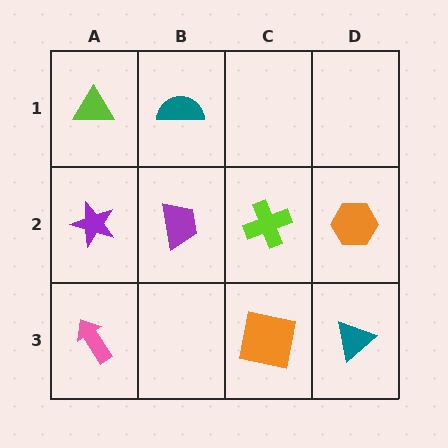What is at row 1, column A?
A lime triangle.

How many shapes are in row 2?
4 shapes.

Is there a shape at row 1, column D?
No, that cell is empty.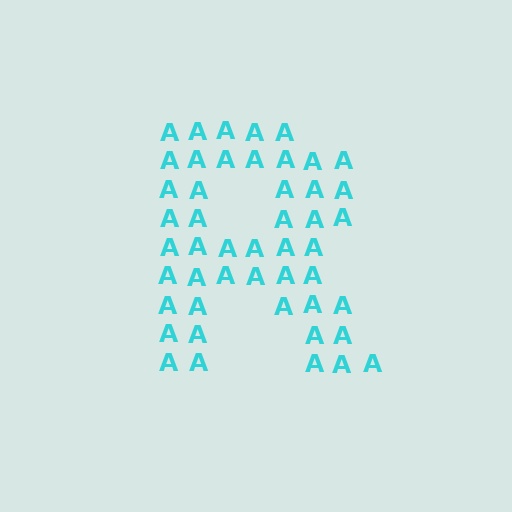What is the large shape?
The large shape is the letter R.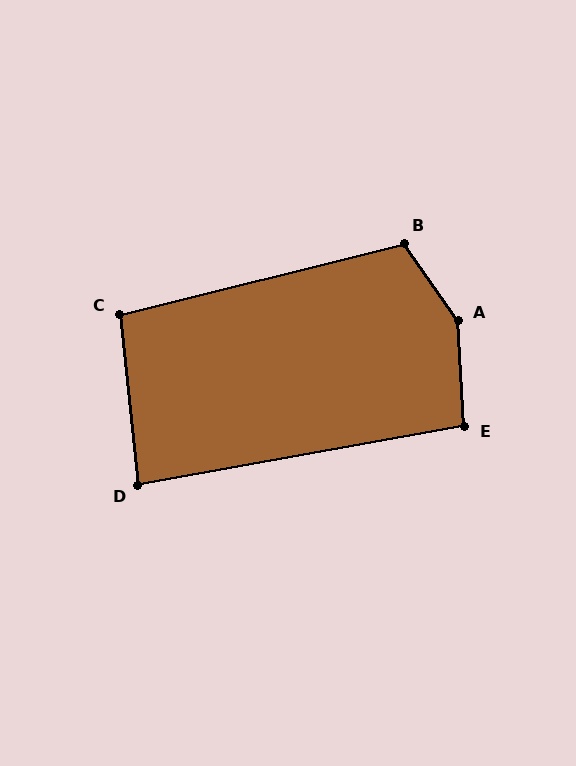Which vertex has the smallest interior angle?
D, at approximately 86 degrees.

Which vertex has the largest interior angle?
A, at approximately 148 degrees.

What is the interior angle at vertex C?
Approximately 98 degrees (obtuse).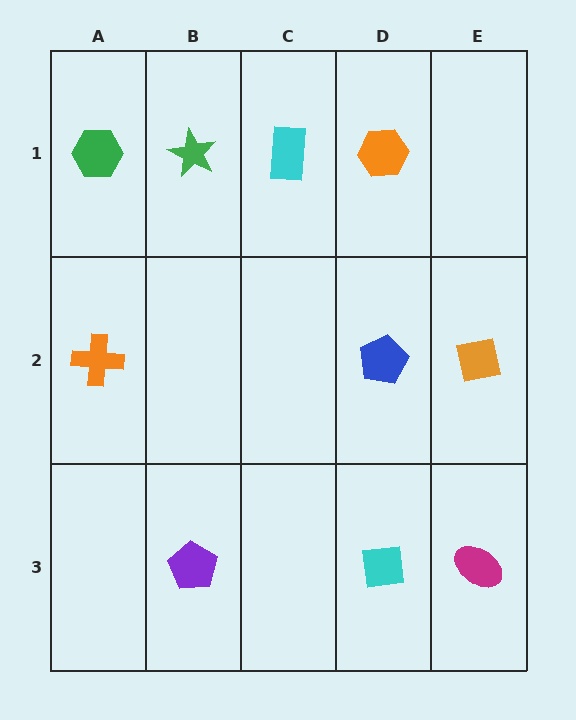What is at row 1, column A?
A green hexagon.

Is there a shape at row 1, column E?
No, that cell is empty.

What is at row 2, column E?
An orange square.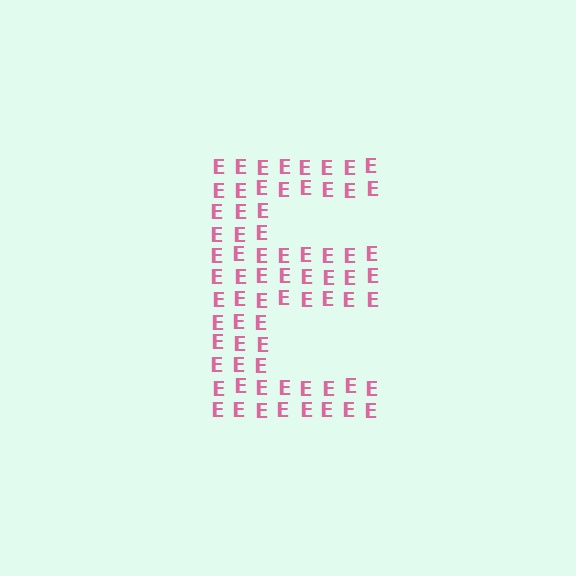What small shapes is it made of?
It is made of small letter E's.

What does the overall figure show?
The overall figure shows the letter E.